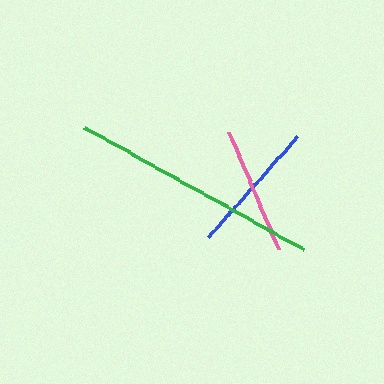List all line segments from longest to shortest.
From longest to shortest: green, blue, pink.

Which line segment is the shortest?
The pink line is the shortest at approximately 128 pixels.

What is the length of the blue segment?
The blue segment is approximately 134 pixels long.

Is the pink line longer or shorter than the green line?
The green line is longer than the pink line.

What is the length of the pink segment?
The pink segment is approximately 128 pixels long.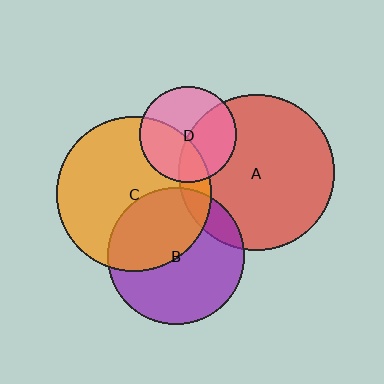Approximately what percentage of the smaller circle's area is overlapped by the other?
Approximately 40%.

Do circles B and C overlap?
Yes.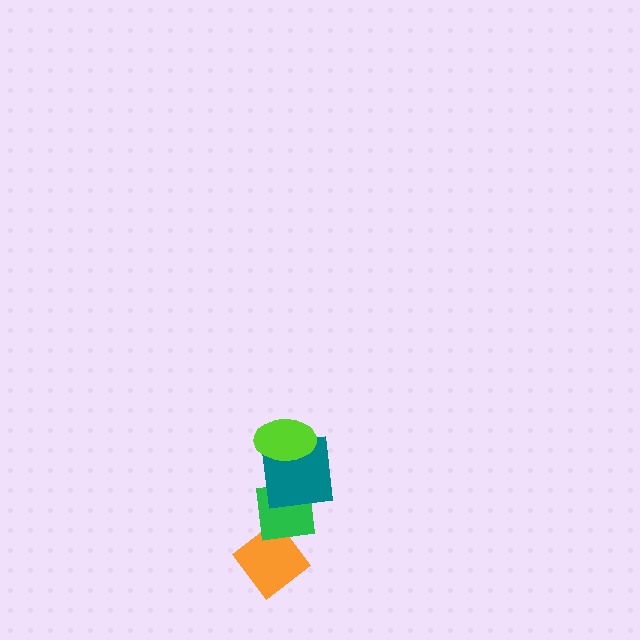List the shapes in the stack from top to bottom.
From top to bottom: the lime ellipse, the teal square, the green square, the orange diamond.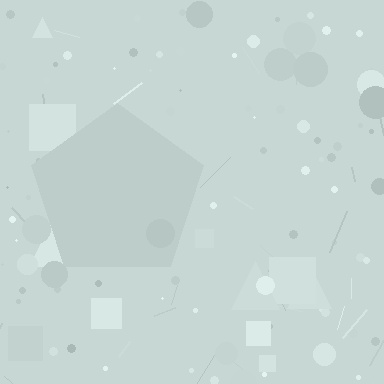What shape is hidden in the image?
A pentagon is hidden in the image.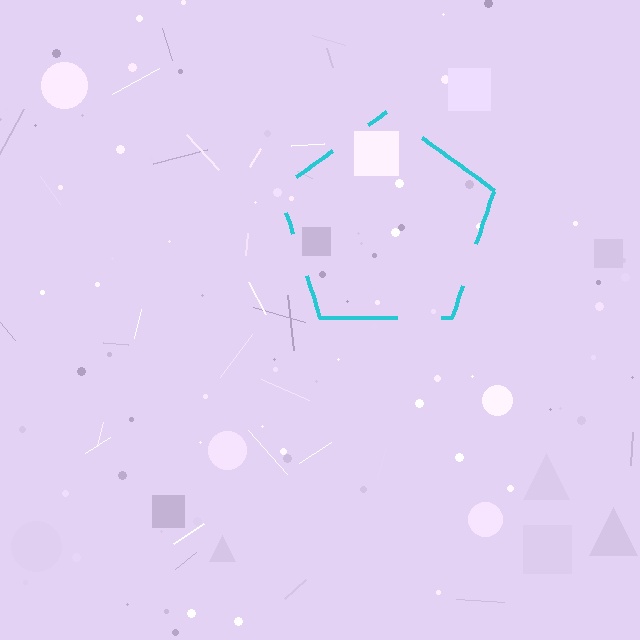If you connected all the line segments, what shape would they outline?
They would outline a pentagon.